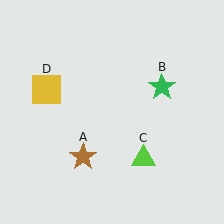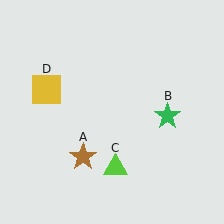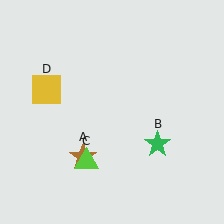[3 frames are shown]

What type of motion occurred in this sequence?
The green star (object B), lime triangle (object C) rotated clockwise around the center of the scene.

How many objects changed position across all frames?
2 objects changed position: green star (object B), lime triangle (object C).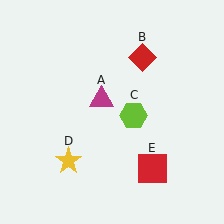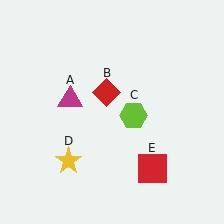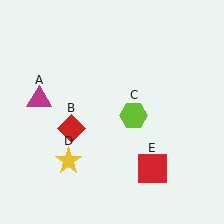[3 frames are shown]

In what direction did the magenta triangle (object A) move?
The magenta triangle (object A) moved left.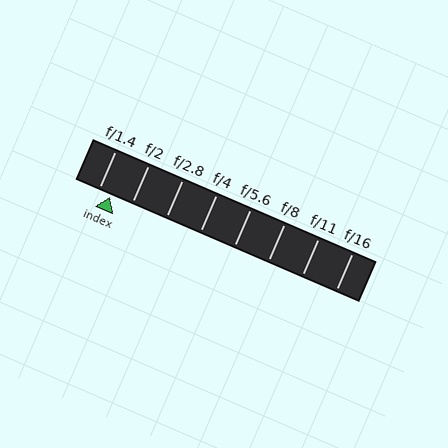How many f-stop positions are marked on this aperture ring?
There are 8 f-stop positions marked.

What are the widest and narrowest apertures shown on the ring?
The widest aperture shown is f/1.4 and the narrowest is f/16.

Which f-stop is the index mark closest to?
The index mark is closest to f/1.4.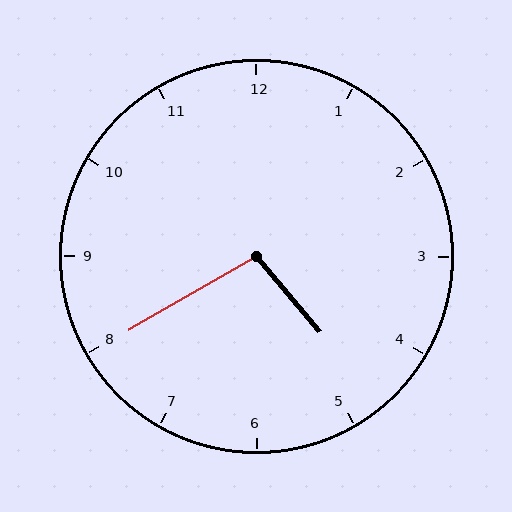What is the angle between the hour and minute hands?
Approximately 100 degrees.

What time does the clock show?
4:40.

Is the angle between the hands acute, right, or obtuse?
It is obtuse.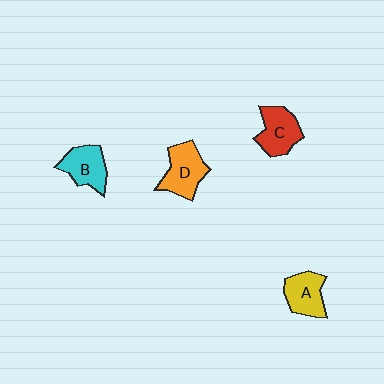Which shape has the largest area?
Shape D (orange).